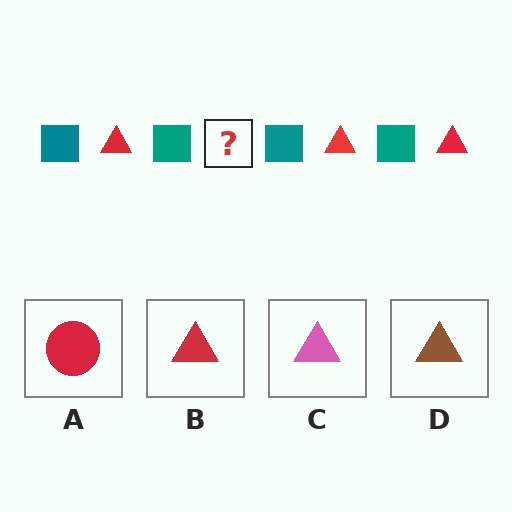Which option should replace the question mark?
Option B.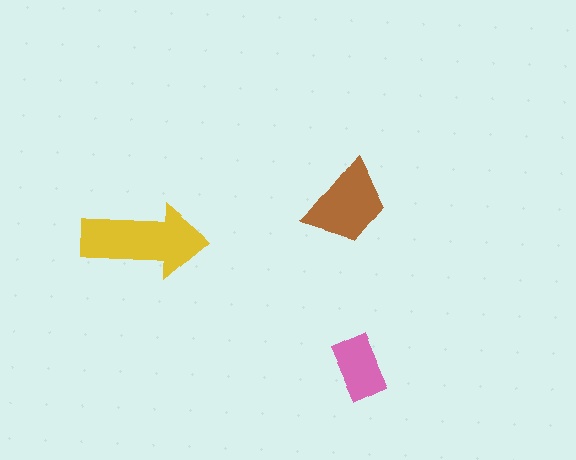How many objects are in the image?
There are 3 objects in the image.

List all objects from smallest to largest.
The pink rectangle, the brown trapezoid, the yellow arrow.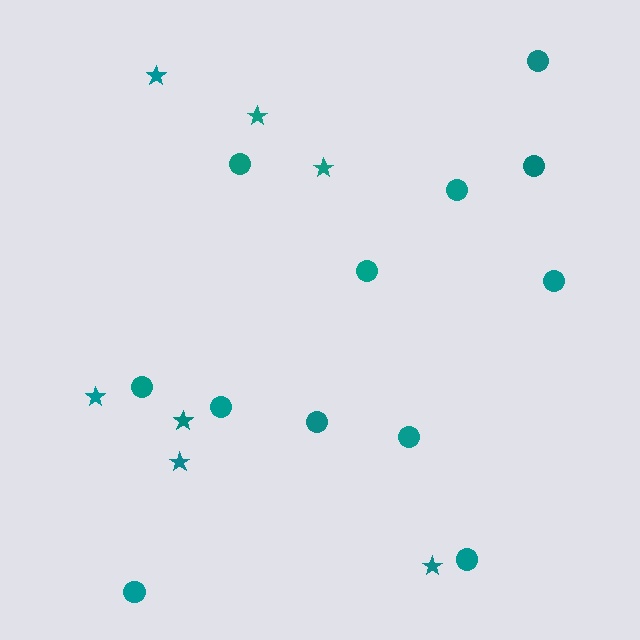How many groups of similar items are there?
There are 2 groups: one group of circles (12) and one group of stars (7).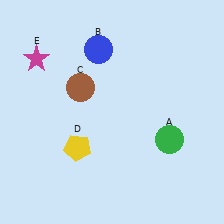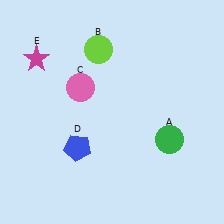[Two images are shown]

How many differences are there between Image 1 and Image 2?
There are 3 differences between the two images.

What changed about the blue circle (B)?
In Image 1, B is blue. In Image 2, it changed to lime.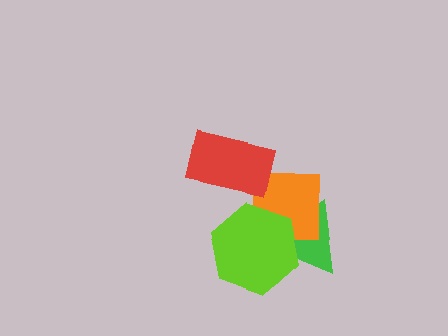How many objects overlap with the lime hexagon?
2 objects overlap with the lime hexagon.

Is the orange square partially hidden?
Yes, it is partially covered by another shape.